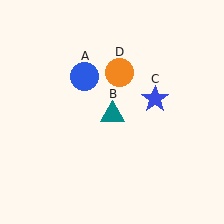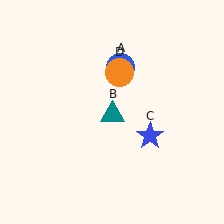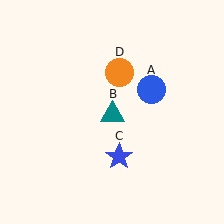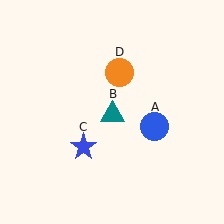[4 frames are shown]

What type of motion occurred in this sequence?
The blue circle (object A), blue star (object C) rotated clockwise around the center of the scene.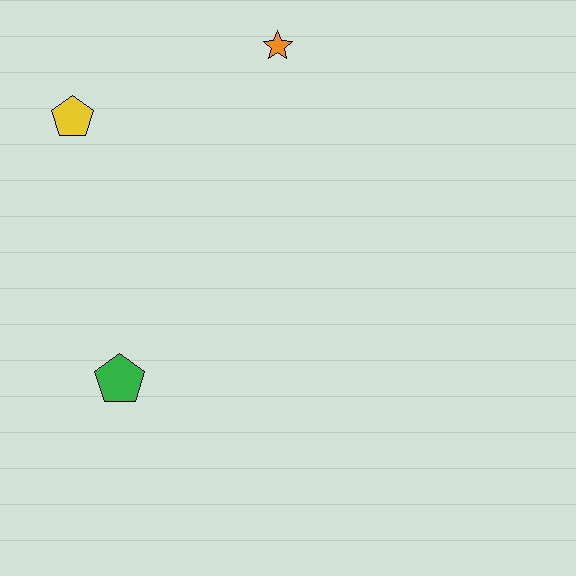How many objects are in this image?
There are 3 objects.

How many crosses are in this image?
There are no crosses.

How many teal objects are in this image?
There are no teal objects.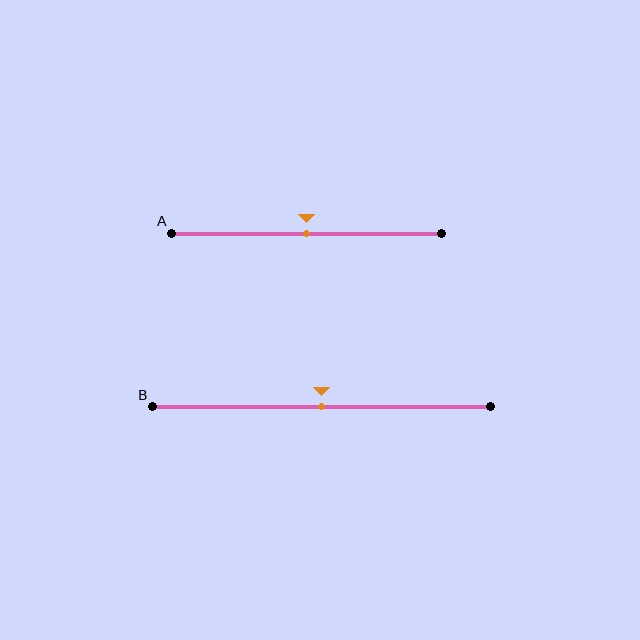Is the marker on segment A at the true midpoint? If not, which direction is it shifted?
Yes, the marker on segment A is at the true midpoint.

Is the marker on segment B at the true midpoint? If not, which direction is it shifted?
Yes, the marker on segment B is at the true midpoint.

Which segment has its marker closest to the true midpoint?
Segment A has its marker closest to the true midpoint.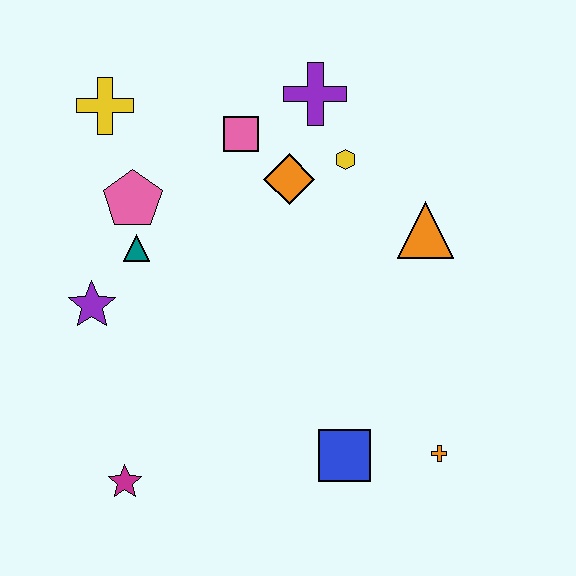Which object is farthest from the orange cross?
The yellow cross is farthest from the orange cross.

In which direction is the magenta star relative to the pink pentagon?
The magenta star is below the pink pentagon.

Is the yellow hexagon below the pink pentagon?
No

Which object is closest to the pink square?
The orange diamond is closest to the pink square.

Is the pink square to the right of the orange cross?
No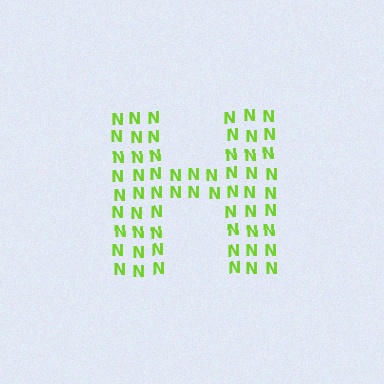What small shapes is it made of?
It is made of small letter N's.